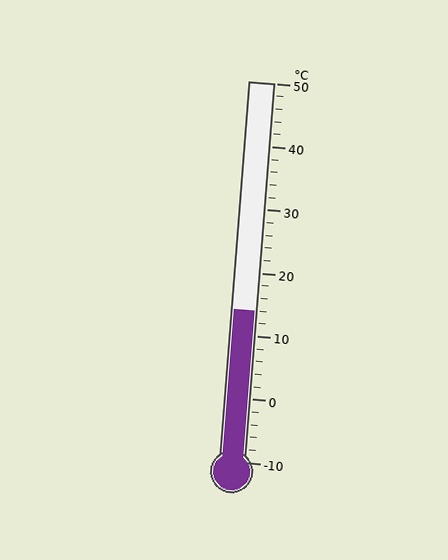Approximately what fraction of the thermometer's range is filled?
The thermometer is filled to approximately 40% of its range.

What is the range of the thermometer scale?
The thermometer scale ranges from -10°C to 50°C.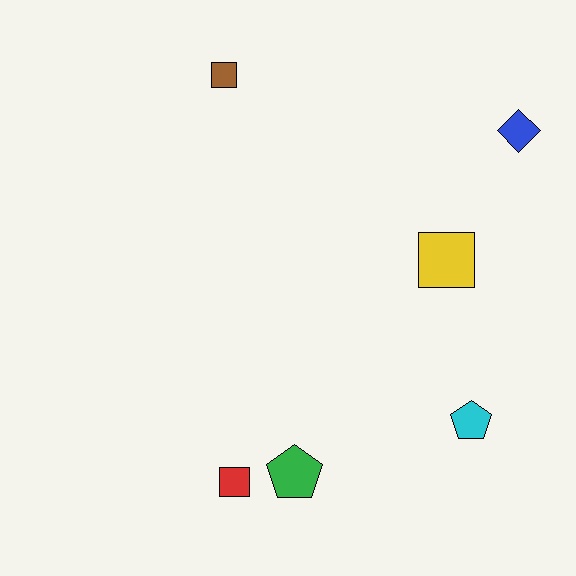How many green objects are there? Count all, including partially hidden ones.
There is 1 green object.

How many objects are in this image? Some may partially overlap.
There are 6 objects.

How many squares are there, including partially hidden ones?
There are 3 squares.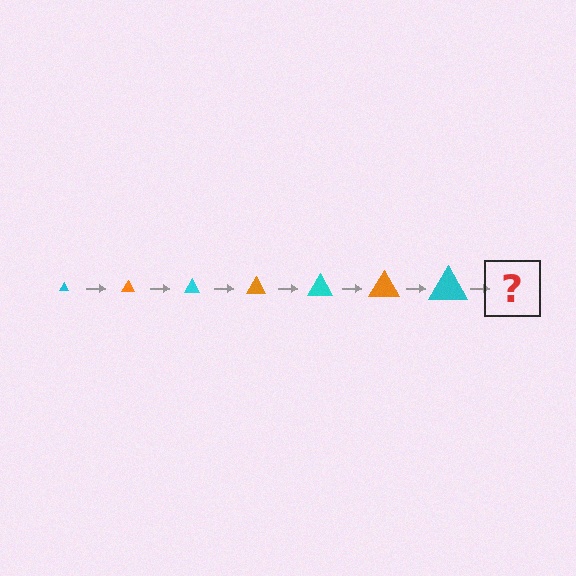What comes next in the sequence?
The next element should be an orange triangle, larger than the previous one.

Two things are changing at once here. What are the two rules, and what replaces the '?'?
The two rules are that the triangle grows larger each step and the color cycles through cyan and orange. The '?' should be an orange triangle, larger than the previous one.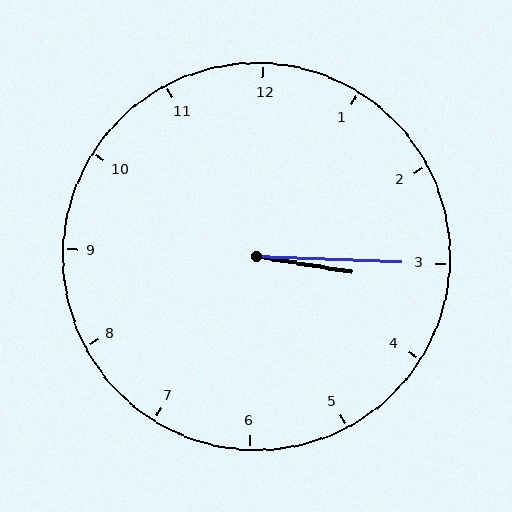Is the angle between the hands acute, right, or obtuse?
It is acute.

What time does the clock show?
3:15.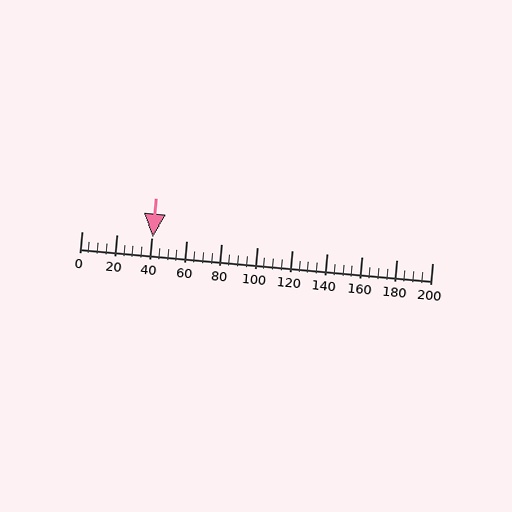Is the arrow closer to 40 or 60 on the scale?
The arrow is closer to 40.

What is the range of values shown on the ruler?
The ruler shows values from 0 to 200.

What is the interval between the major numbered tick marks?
The major tick marks are spaced 20 units apart.